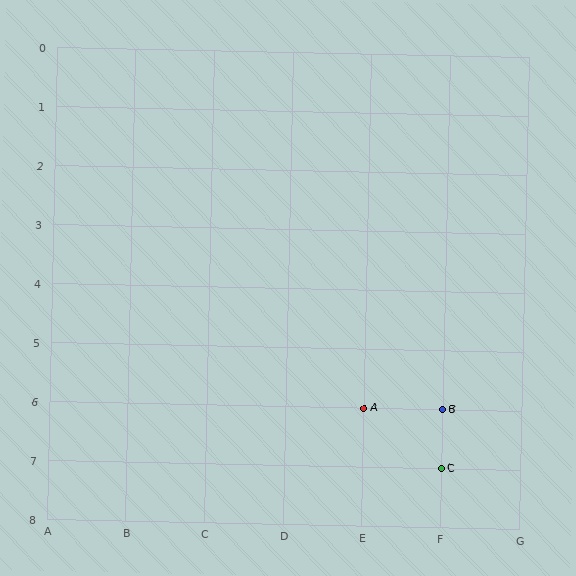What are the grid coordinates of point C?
Point C is at grid coordinates (F, 7).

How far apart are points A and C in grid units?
Points A and C are 1 column and 1 row apart (about 1.4 grid units diagonally).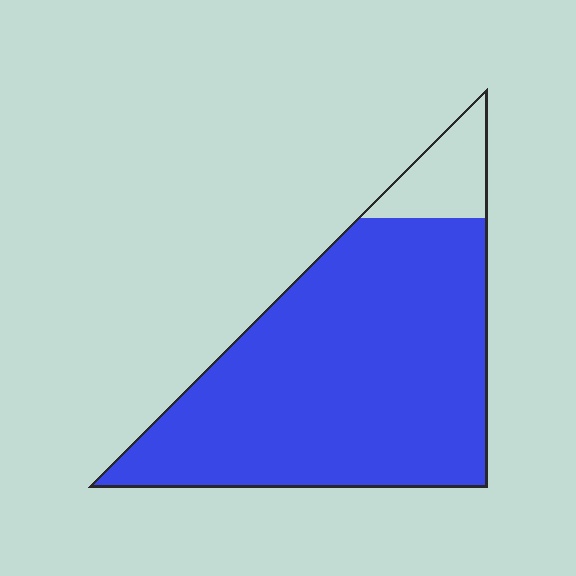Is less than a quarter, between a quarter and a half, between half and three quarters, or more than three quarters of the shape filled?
More than three quarters.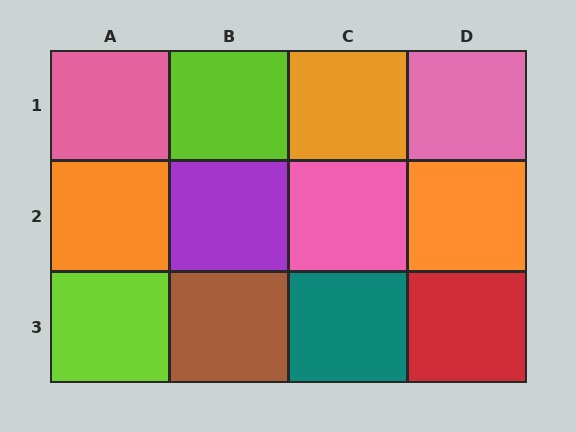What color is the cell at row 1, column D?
Pink.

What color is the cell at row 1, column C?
Orange.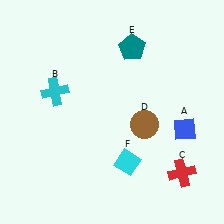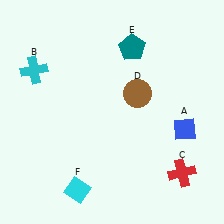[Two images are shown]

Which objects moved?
The objects that moved are: the cyan cross (B), the brown circle (D), the cyan diamond (F).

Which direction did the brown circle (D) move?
The brown circle (D) moved up.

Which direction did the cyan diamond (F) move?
The cyan diamond (F) moved left.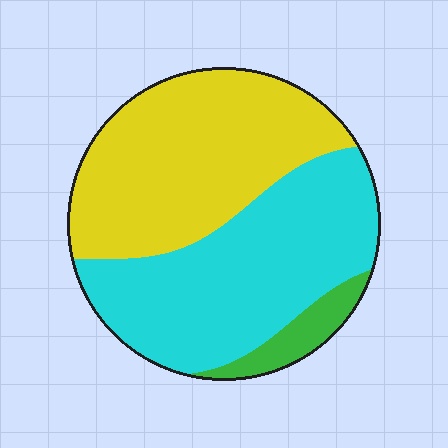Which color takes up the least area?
Green, at roughly 5%.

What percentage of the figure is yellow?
Yellow covers 46% of the figure.